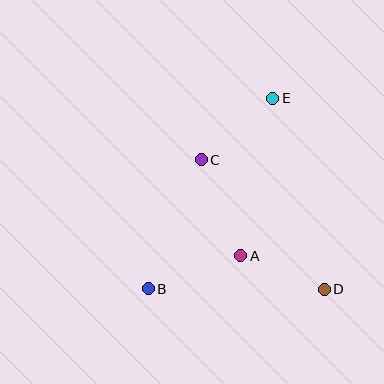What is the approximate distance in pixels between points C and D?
The distance between C and D is approximately 179 pixels.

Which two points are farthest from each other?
Points B and E are farthest from each other.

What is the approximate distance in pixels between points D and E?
The distance between D and E is approximately 198 pixels.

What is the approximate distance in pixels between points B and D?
The distance between B and D is approximately 176 pixels.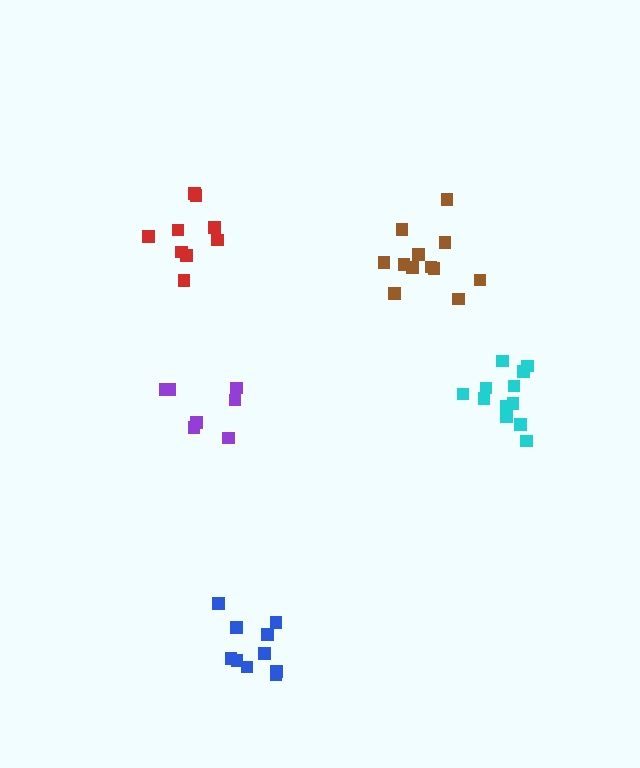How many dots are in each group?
Group 1: 7 dots, Group 2: 10 dots, Group 3: 12 dots, Group 4: 9 dots, Group 5: 12 dots (50 total).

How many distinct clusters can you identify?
There are 5 distinct clusters.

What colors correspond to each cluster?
The clusters are colored: purple, blue, brown, red, cyan.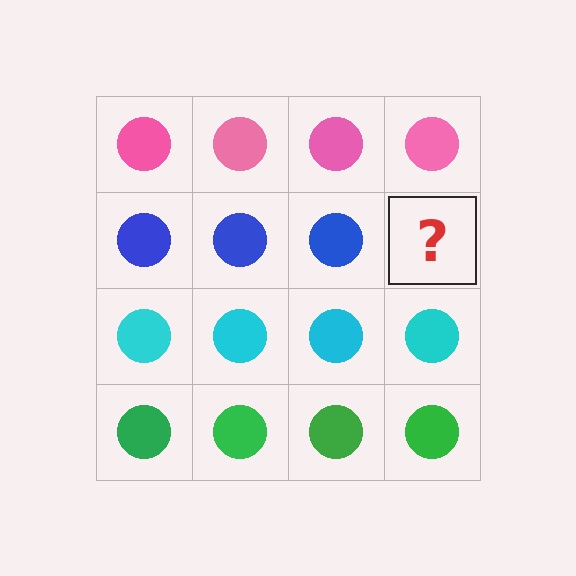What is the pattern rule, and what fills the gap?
The rule is that each row has a consistent color. The gap should be filled with a blue circle.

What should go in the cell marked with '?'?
The missing cell should contain a blue circle.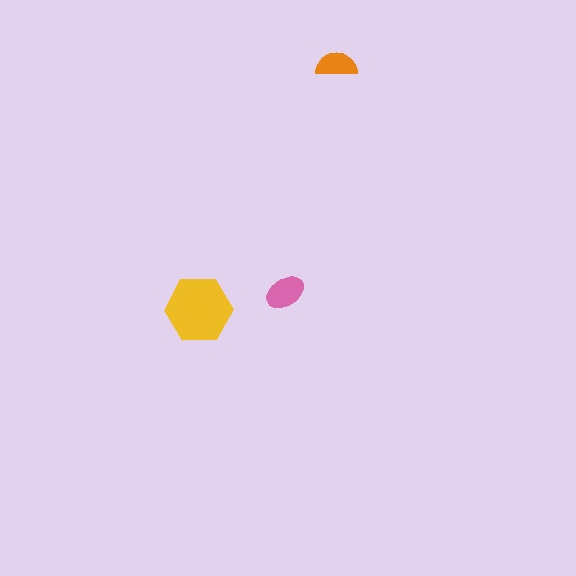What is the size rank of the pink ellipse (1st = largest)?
2nd.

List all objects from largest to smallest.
The yellow hexagon, the pink ellipse, the orange semicircle.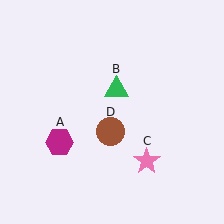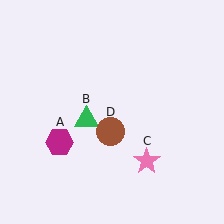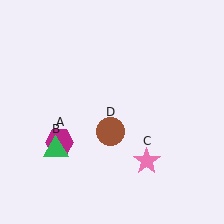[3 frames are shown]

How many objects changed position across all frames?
1 object changed position: green triangle (object B).